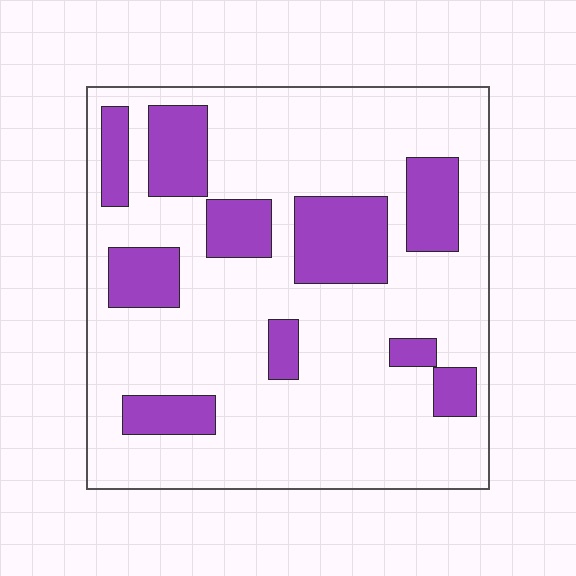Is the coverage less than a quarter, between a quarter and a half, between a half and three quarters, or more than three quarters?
Less than a quarter.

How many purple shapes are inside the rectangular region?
10.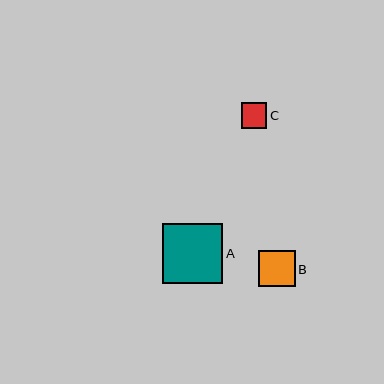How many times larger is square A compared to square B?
Square A is approximately 1.7 times the size of square B.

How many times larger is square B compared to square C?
Square B is approximately 1.4 times the size of square C.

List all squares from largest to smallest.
From largest to smallest: A, B, C.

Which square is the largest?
Square A is the largest with a size of approximately 60 pixels.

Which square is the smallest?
Square C is the smallest with a size of approximately 26 pixels.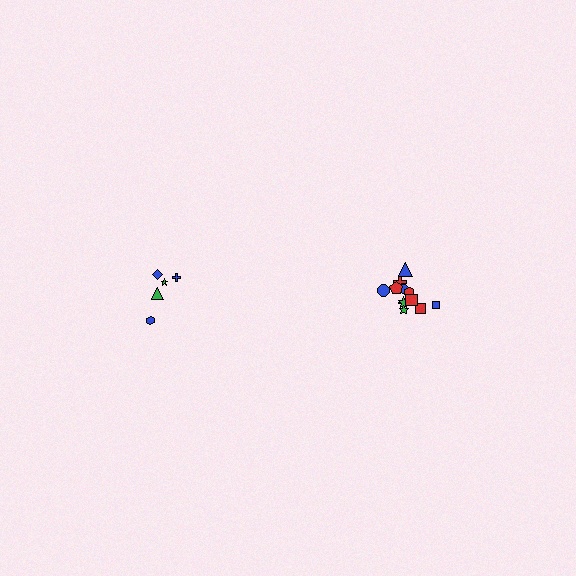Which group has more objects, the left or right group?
The right group.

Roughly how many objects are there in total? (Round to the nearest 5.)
Roughly 15 objects in total.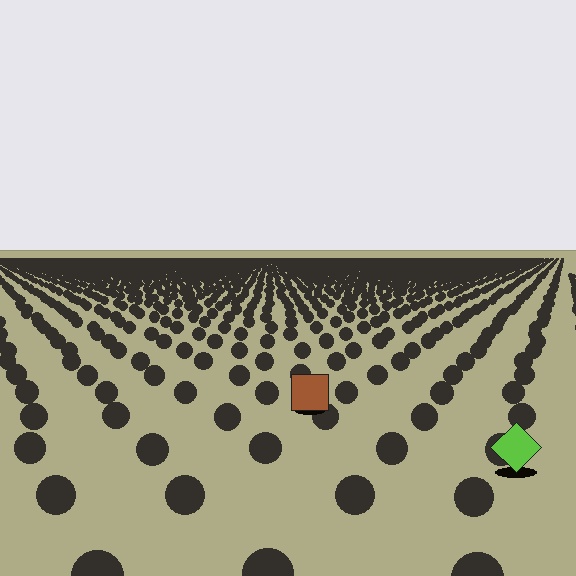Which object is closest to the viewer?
The lime diamond is closest. The texture marks near it are larger and more spread out.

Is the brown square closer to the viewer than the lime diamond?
No. The lime diamond is closer — you can tell from the texture gradient: the ground texture is coarser near it.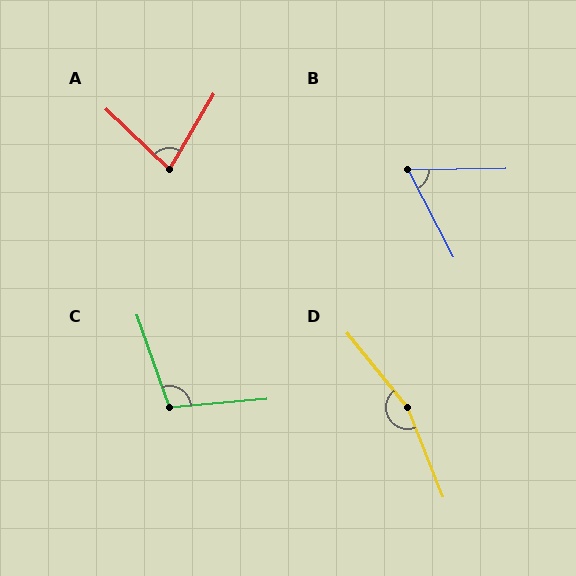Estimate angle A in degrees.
Approximately 77 degrees.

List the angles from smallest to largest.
B (63°), A (77°), C (105°), D (163°).